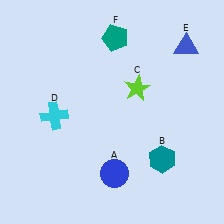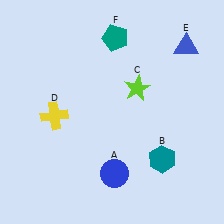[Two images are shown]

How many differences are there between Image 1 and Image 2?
There is 1 difference between the two images.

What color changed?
The cross (D) changed from cyan in Image 1 to yellow in Image 2.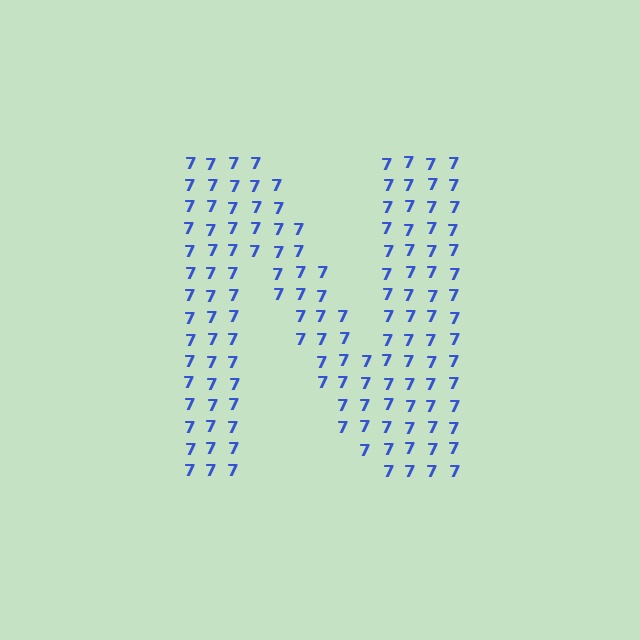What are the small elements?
The small elements are digit 7's.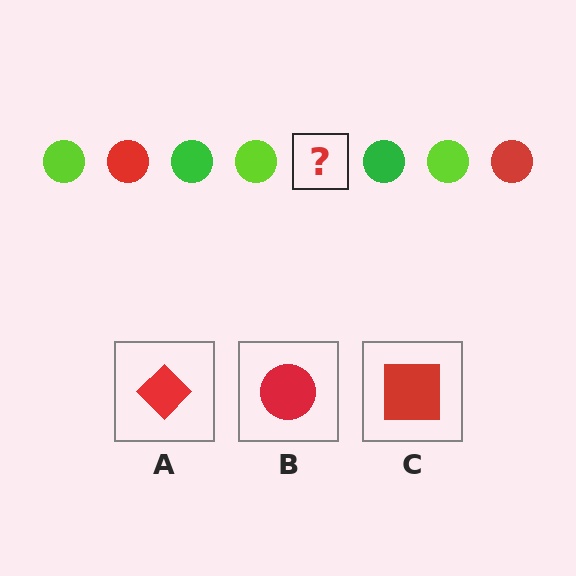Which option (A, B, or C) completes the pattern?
B.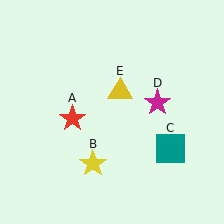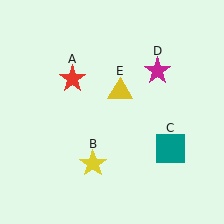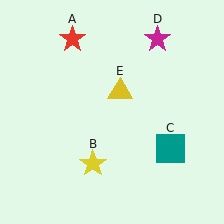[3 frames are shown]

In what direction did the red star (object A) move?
The red star (object A) moved up.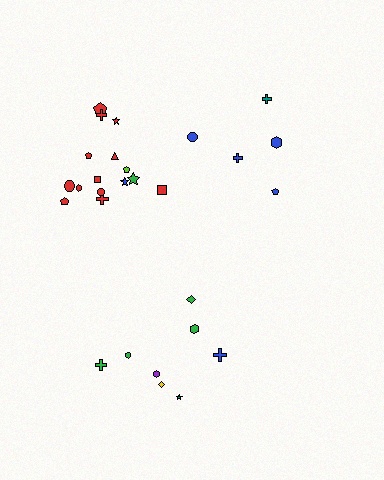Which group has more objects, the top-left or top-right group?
The top-left group.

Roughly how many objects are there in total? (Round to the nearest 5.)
Roughly 30 objects in total.